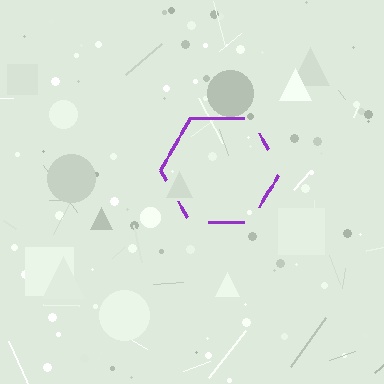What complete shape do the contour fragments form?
The contour fragments form a hexagon.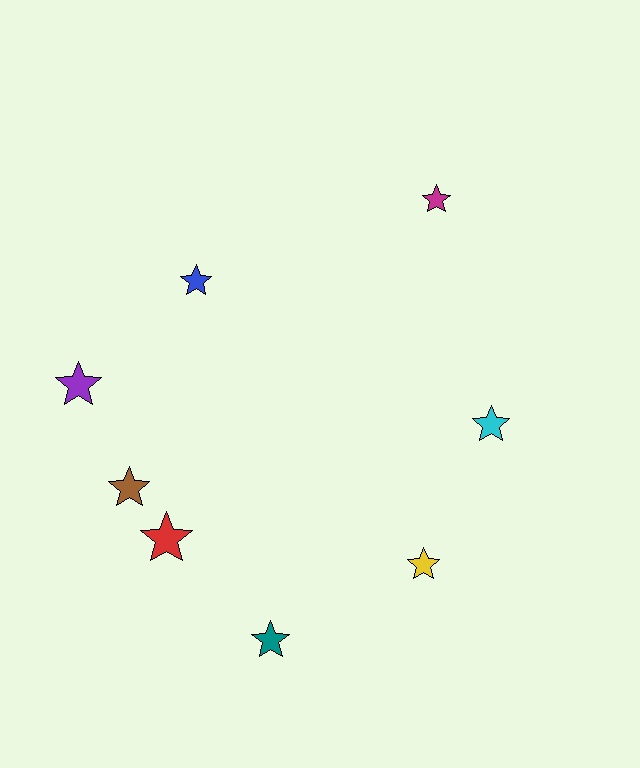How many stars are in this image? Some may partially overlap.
There are 8 stars.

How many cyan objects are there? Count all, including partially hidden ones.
There is 1 cyan object.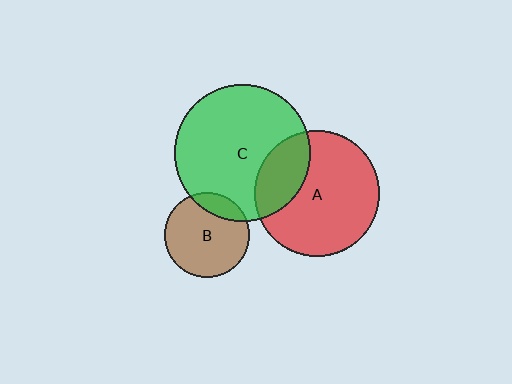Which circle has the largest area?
Circle C (green).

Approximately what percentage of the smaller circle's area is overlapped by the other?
Approximately 15%.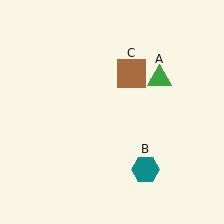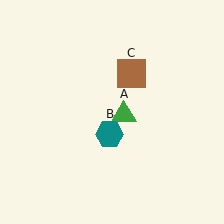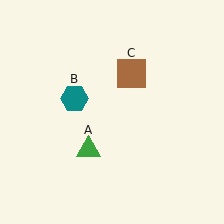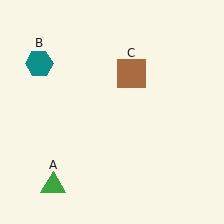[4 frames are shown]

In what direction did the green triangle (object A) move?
The green triangle (object A) moved down and to the left.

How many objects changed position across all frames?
2 objects changed position: green triangle (object A), teal hexagon (object B).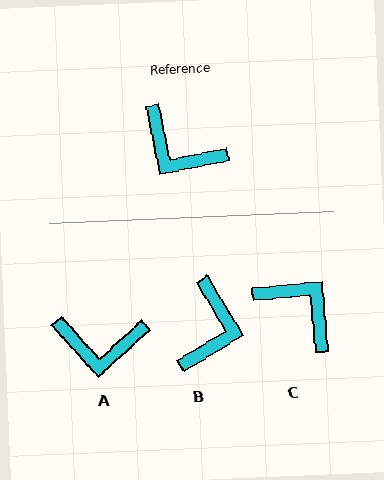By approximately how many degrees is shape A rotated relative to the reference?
Approximately 31 degrees counter-clockwise.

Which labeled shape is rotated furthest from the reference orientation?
C, about 174 degrees away.